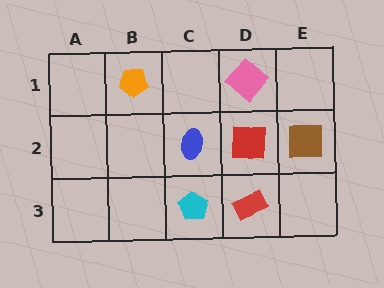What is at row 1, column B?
An orange pentagon.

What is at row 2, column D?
A red square.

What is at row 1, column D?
A pink diamond.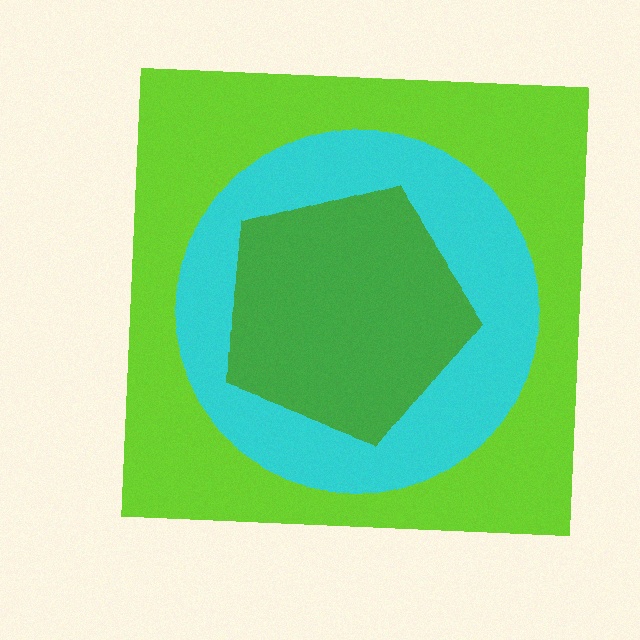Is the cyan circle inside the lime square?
Yes.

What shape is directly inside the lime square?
The cyan circle.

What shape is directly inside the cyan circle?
The green pentagon.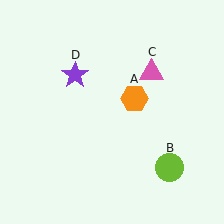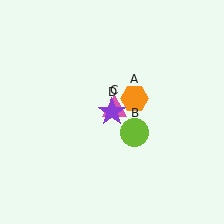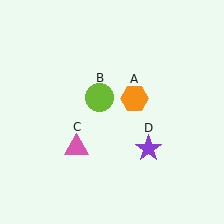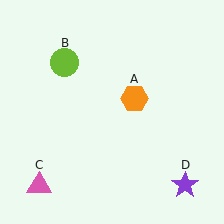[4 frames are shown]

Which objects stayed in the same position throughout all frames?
Orange hexagon (object A) remained stationary.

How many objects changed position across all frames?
3 objects changed position: lime circle (object B), pink triangle (object C), purple star (object D).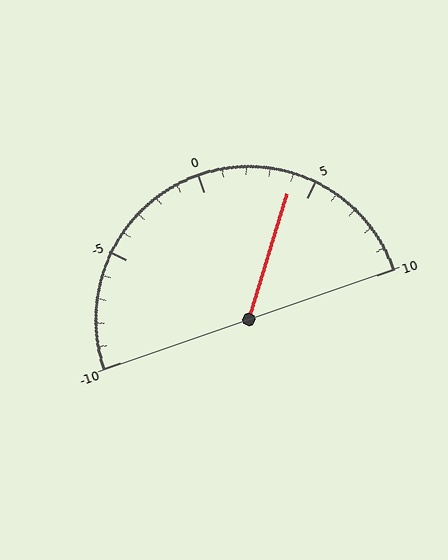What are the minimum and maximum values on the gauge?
The gauge ranges from -10 to 10.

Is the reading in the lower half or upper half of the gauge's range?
The reading is in the upper half of the range (-10 to 10).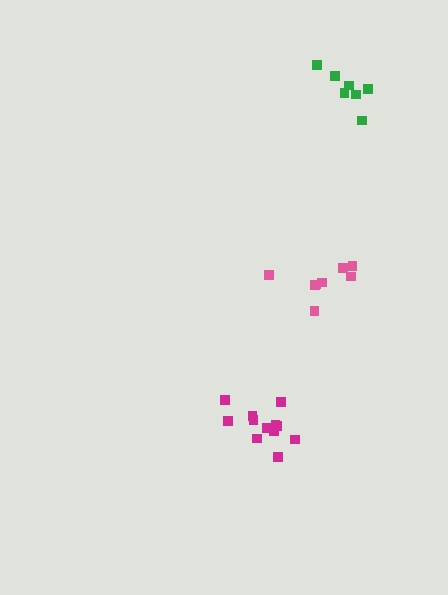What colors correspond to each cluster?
The clusters are colored: pink, magenta, green.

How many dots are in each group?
Group 1: 8 dots, Group 2: 12 dots, Group 3: 7 dots (27 total).